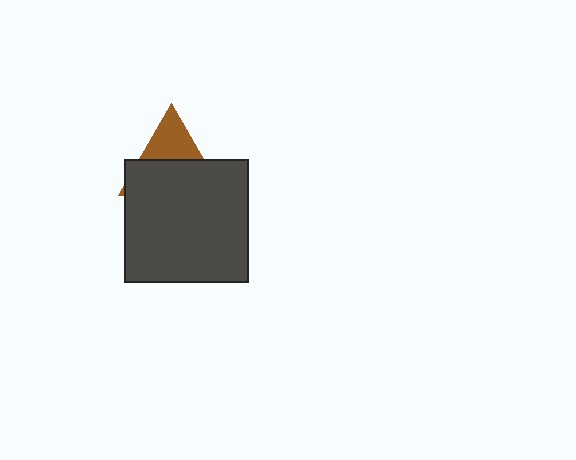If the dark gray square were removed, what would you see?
You would see the complete brown triangle.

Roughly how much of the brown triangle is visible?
A small part of it is visible (roughly 38%).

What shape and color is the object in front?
The object in front is a dark gray square.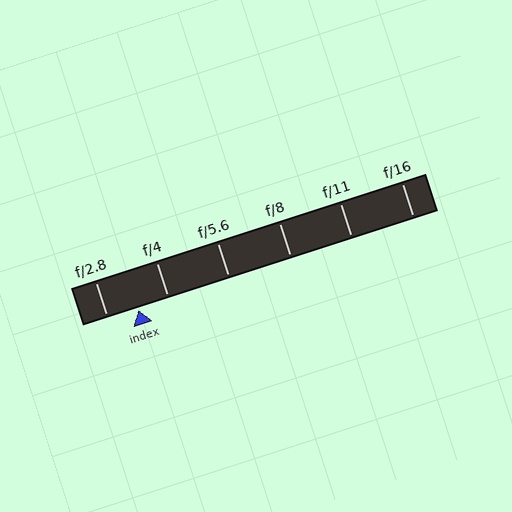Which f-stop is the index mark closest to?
The index mark is closest to f/4.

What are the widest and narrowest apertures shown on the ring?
The widest aperture shown is f/2.8 and the narrowest is f/16.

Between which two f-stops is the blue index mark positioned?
The index mark is between f/2.8 and f/4.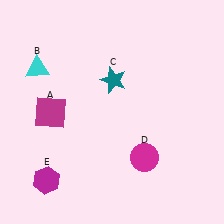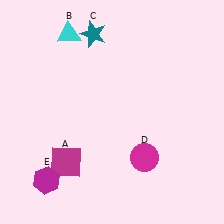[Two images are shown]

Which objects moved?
The objects that moved are: the magenta square (A), the cyan triangle (B), the teal star (C).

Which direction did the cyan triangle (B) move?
The cyan triangle (B) moved up.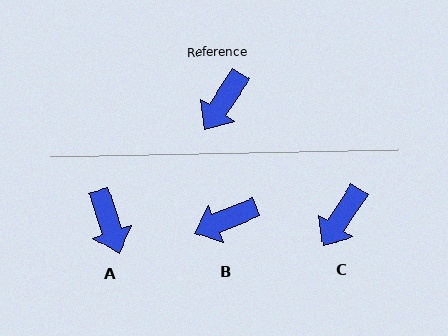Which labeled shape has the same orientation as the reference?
C.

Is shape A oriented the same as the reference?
No, it is off by about 51 degrees.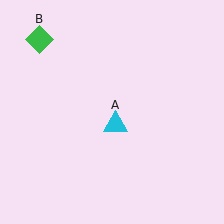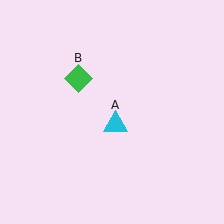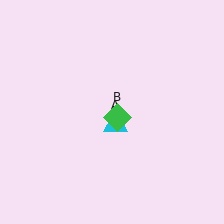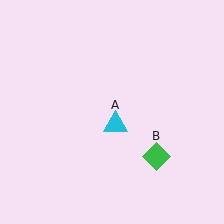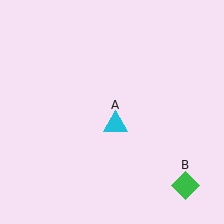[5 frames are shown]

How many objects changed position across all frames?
1 object changed position: green diamond (object B).